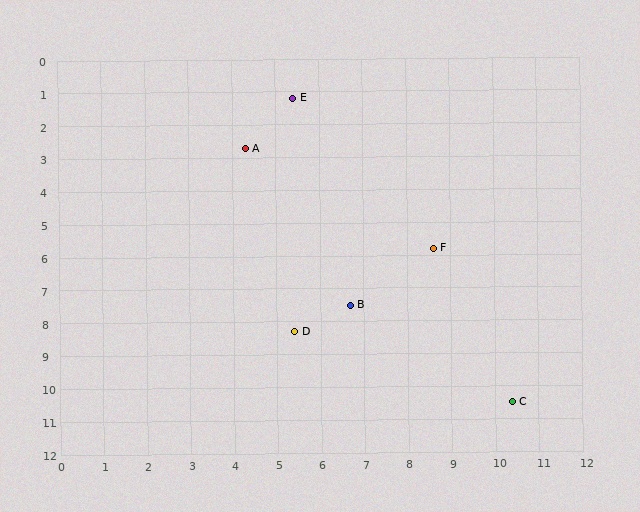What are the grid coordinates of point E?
Point E is at approximately (5.4, 1.2).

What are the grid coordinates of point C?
Point C is at approximately (10.4, 10.5).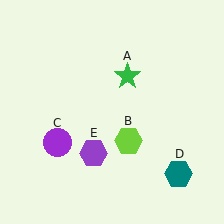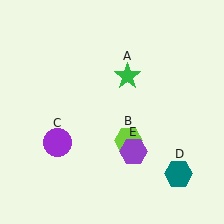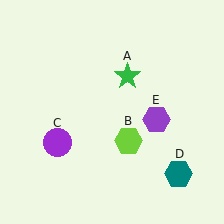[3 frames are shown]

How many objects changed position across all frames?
1 object changed position: purple hexagon (object E).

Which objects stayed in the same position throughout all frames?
Green star (object A) and lime hexagon (object B) and purple circle (object C) and teal hexagon (object D) remained stationary.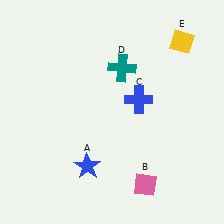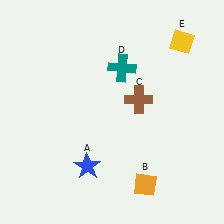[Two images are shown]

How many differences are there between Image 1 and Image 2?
There are 2 differences between the two images.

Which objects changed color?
B changed from pink to orange. C changed from blue to brown.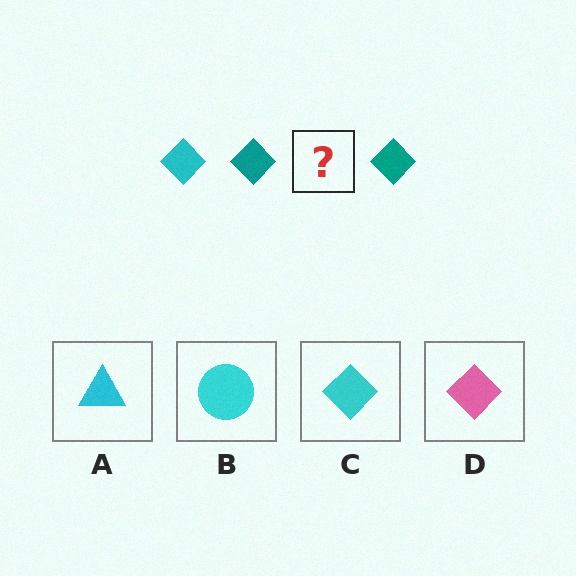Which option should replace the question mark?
Option C.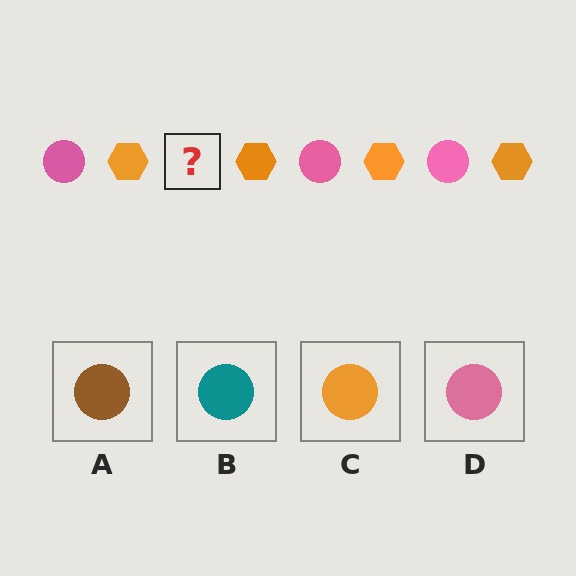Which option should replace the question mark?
Option D.